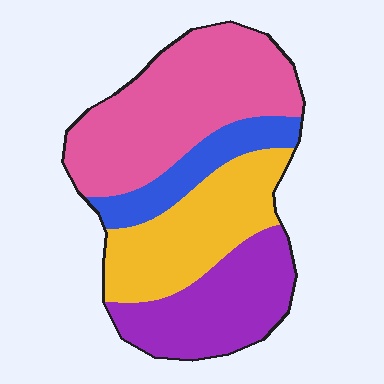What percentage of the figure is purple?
Purple covers around 25% of the figure.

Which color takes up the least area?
Blue, at roughly 10%.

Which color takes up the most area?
Pink, at roughly 40%.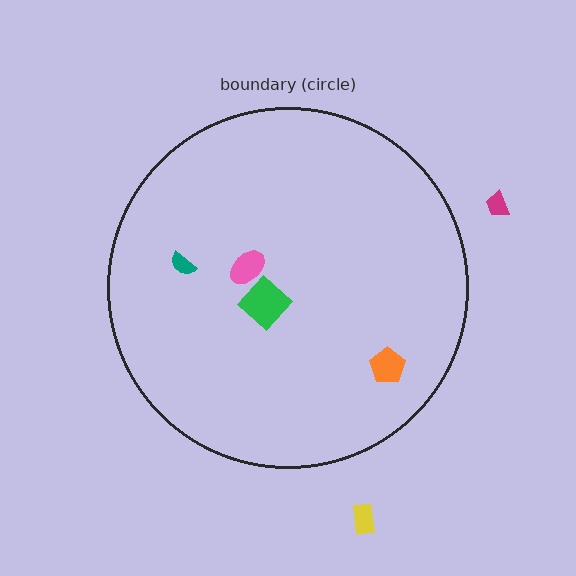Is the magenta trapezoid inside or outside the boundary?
Outside.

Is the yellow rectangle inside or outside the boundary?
Outside.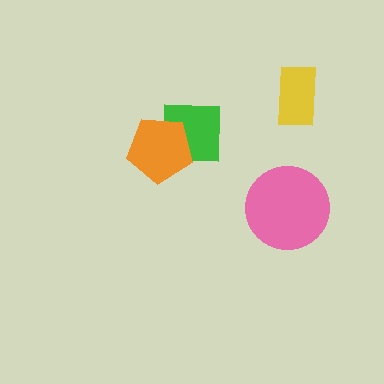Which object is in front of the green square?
The orange pentagon is in front of the green square.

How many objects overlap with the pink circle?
0 objects overlap with the pink circle.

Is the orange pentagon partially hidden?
No, no other shape covers it.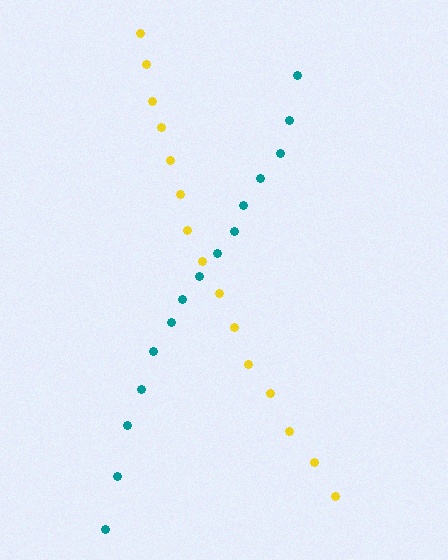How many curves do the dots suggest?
There are 2 distinct paths.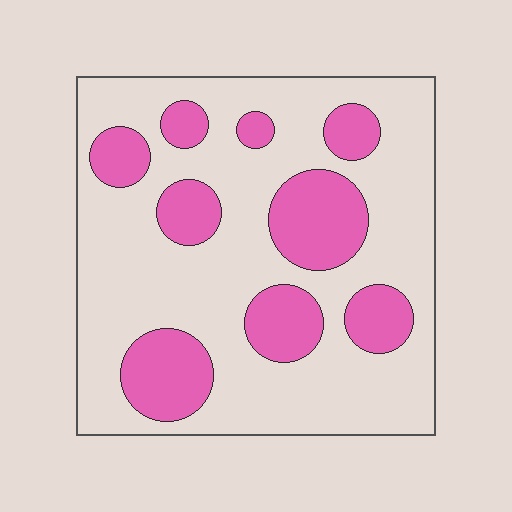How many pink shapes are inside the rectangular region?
9.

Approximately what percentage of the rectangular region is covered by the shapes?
Approximately 30%.